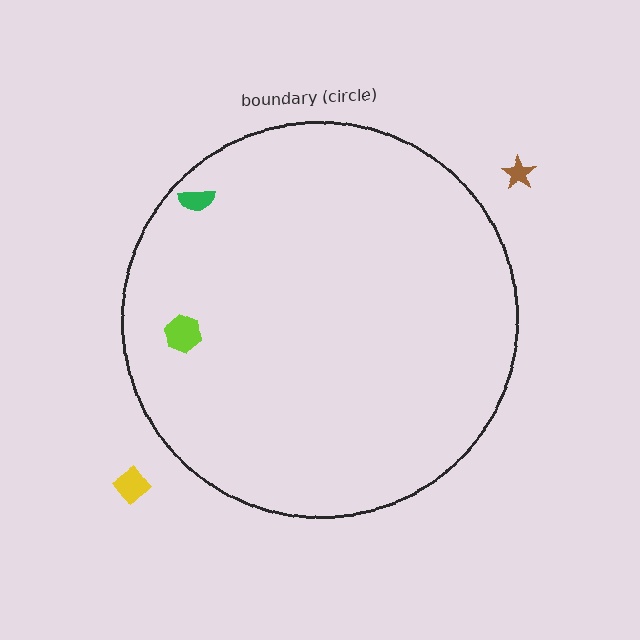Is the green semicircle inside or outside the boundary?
Inside.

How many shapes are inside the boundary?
2 inside, 2 outside.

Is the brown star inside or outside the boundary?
Outside.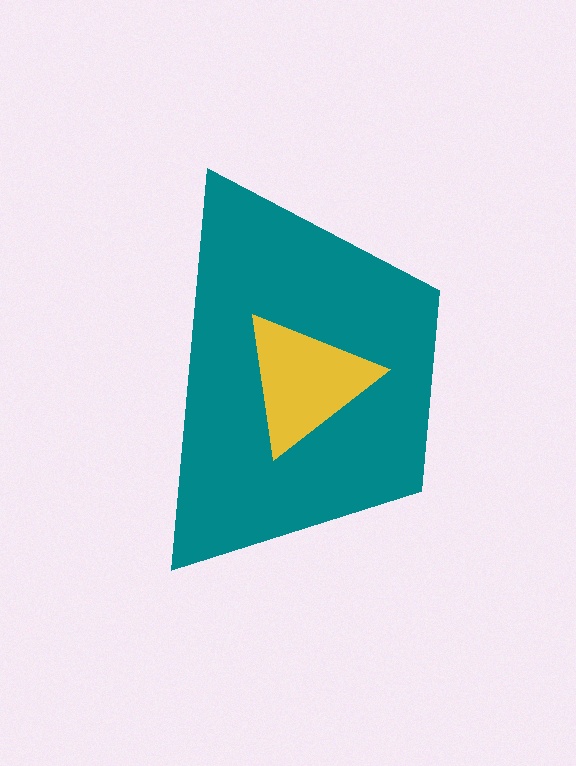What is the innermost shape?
The yellow triangle.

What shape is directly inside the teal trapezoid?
The yellow triangle.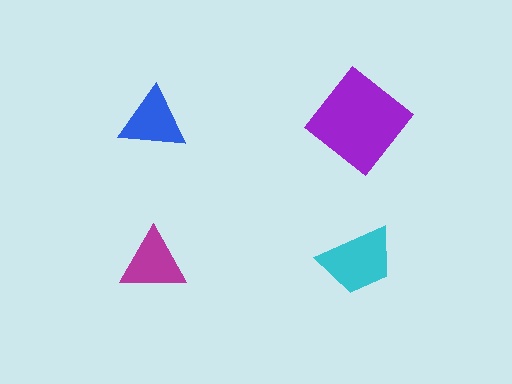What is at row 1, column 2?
A purple diamond.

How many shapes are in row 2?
2 shapes.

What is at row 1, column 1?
A blue triangle.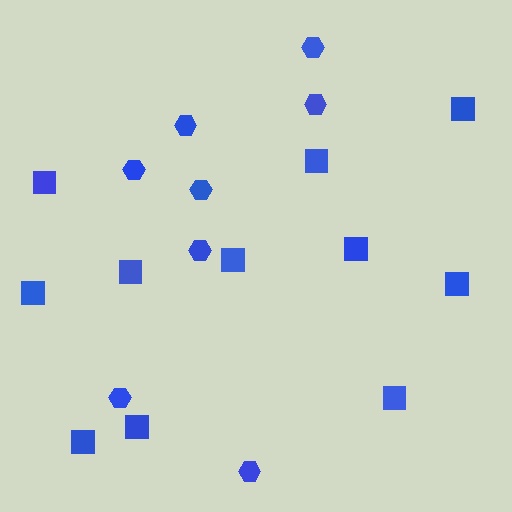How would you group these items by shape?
There are 2 groups: one group of hexagons (8) and one group of squares (11).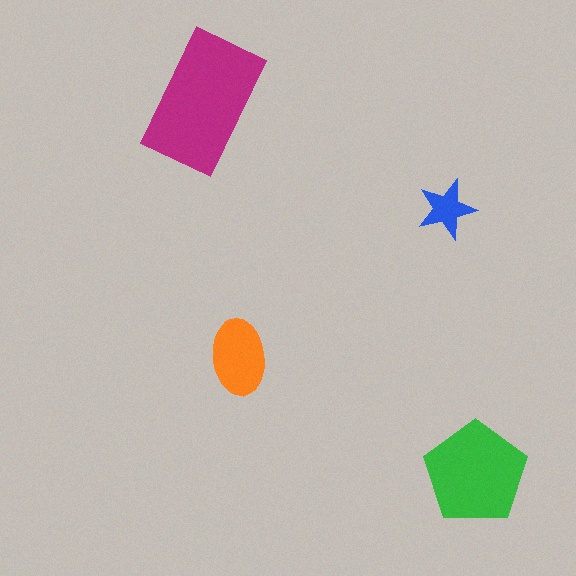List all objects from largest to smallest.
The magenta rectangle, the green pentagon, the orange ellipse, the blue star.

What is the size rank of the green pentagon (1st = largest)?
2nd.